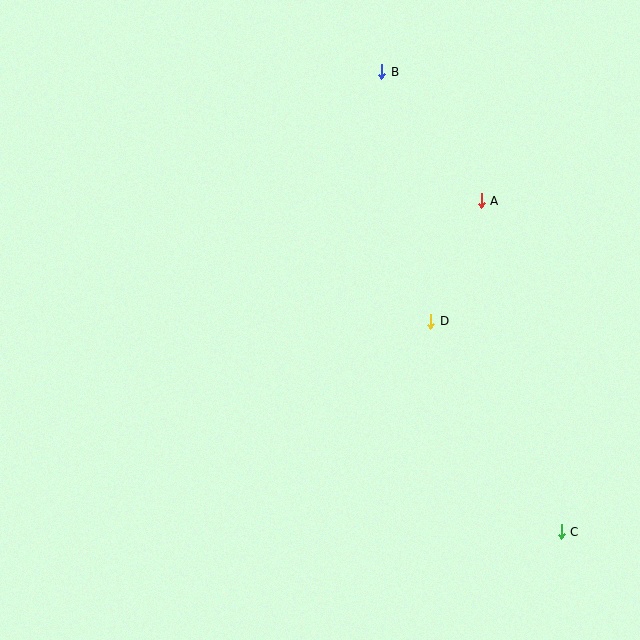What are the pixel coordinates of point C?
Point C is at (561, 532).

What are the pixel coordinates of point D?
Point D is at (431, 321).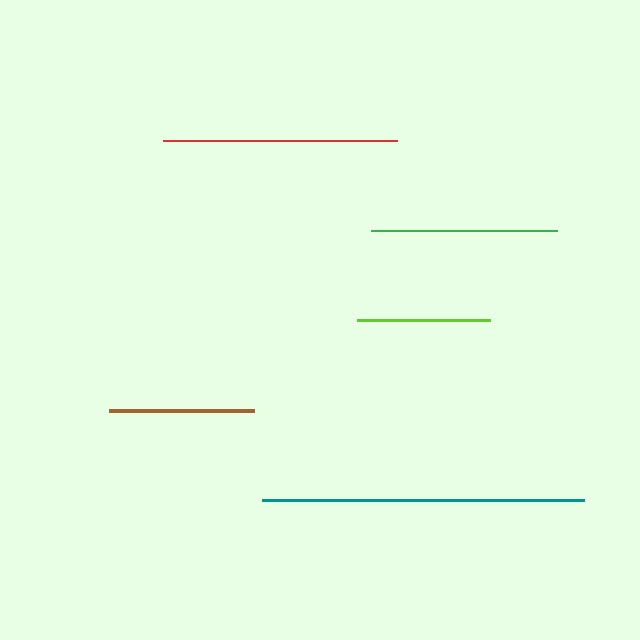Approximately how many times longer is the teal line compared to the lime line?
The teal line is approximately 2.4 times the length of the lime line.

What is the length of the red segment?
The red segment is approximately 234 pixels long.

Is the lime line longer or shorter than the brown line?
The brown line is longer than the lime line.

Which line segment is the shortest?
The lime line is the shortest at approximately 133 pixels.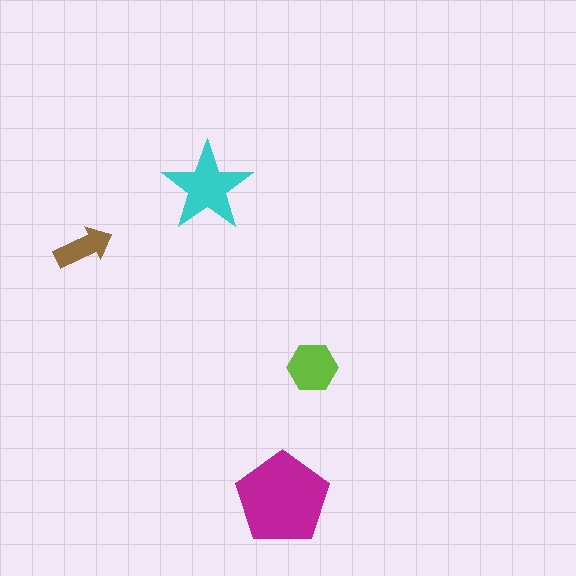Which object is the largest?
The magenta pentagon.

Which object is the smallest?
The brown arrow.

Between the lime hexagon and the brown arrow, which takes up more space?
The lime hexagon.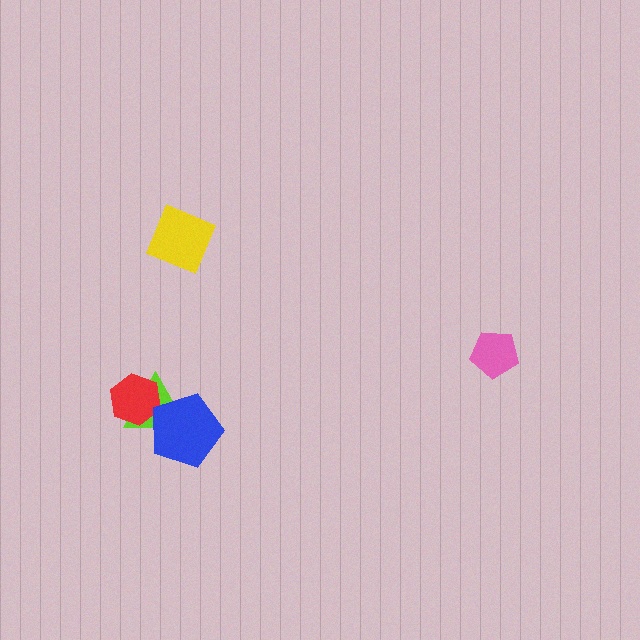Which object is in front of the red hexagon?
The blue pentagon is in front of the red hexagon.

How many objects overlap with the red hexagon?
2 objects overlap with the red hexagon.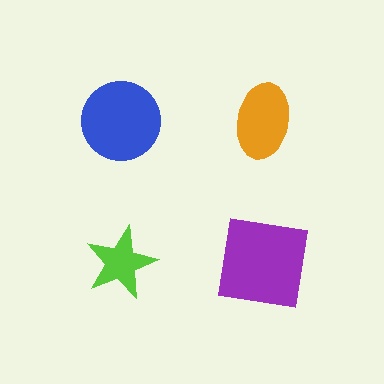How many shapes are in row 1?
2 shapes.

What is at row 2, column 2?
A purple square.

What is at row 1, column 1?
A blue circle.